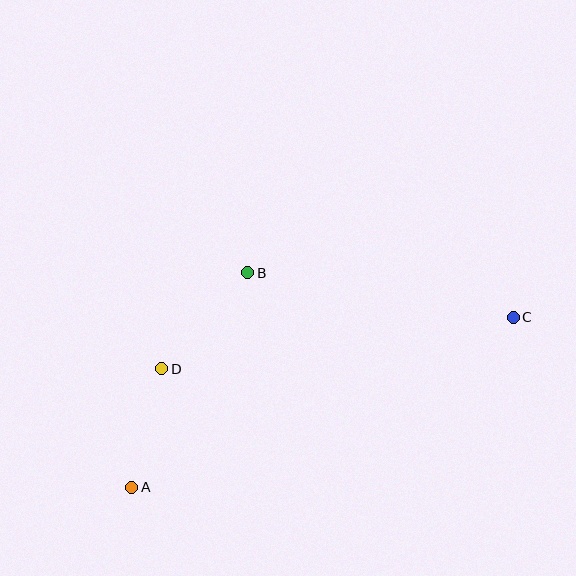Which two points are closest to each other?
Points A and D are closest to each other.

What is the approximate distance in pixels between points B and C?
The distance between B and C is approximately 269 pixels.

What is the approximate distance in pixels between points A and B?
The distance between A and B is approximately 244 pixels.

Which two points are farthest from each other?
Points A and C are farthest from each other.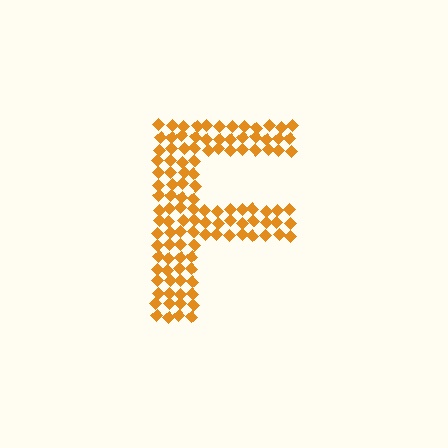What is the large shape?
The large shape is the letter F.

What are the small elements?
The small elements are diamonds.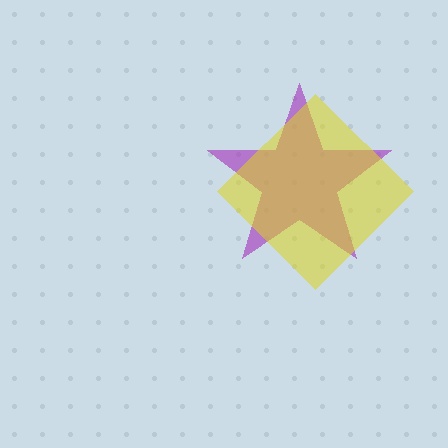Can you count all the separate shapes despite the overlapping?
Yes, there are 2 separate shapes.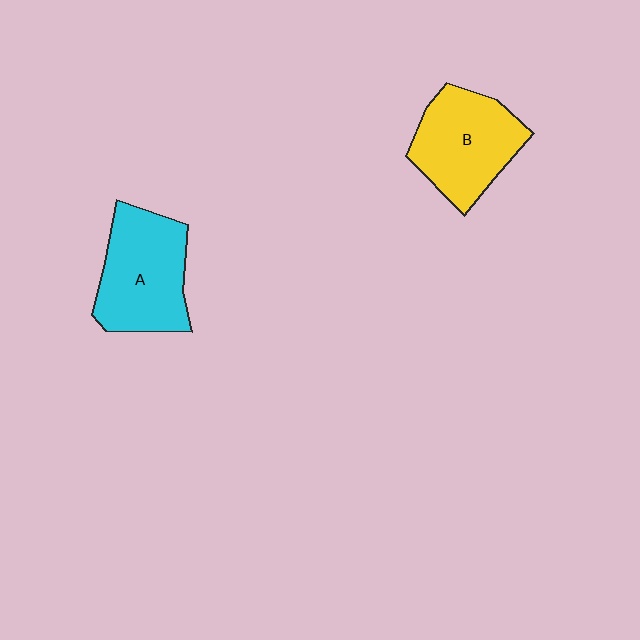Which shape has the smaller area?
Shape B (yellow).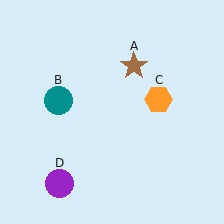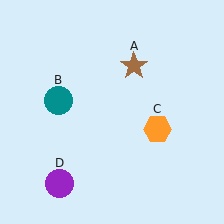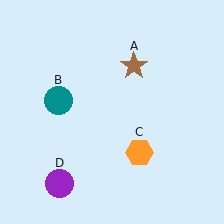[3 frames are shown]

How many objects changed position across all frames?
1 object changed position: orange hexagon (object C).